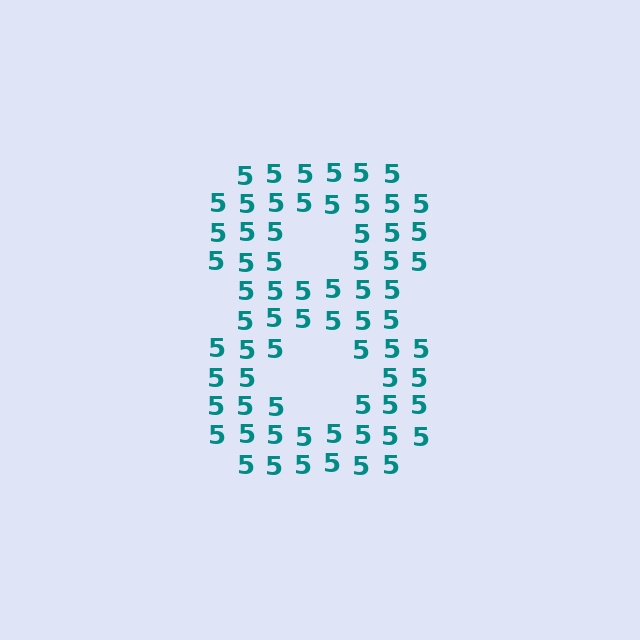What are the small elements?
The small elements are digit 5's.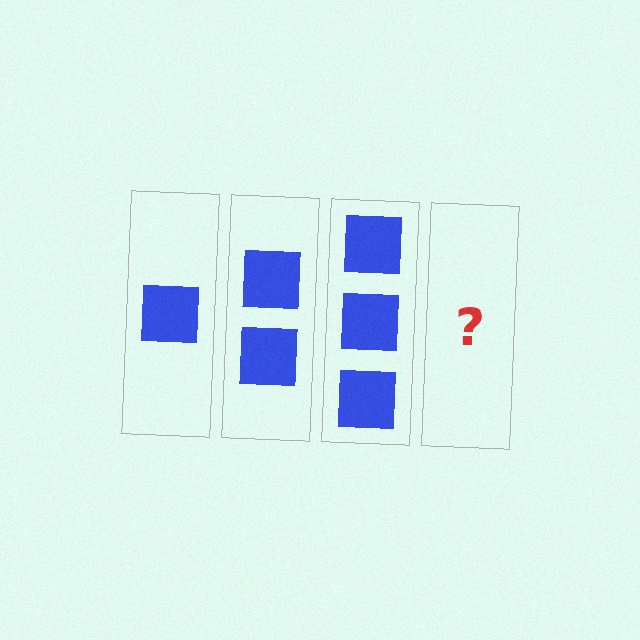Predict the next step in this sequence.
The next step is 4 squares.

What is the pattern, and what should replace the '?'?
The pattern is that each step adds one more square. The '?' should be 4 squares.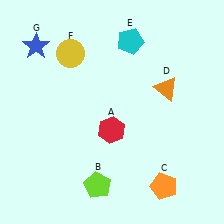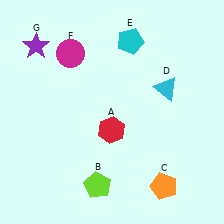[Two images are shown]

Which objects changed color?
D changed from orange to cyan. F changed from yellow to magenta. G changed from blue to purple.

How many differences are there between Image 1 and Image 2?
There are 3 differences between the two images.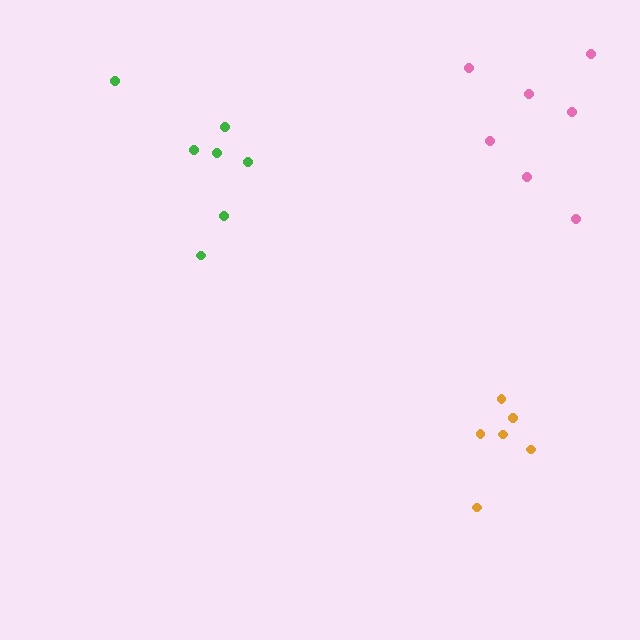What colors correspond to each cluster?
The clusters are colored: green, pink, orange.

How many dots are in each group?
Group 1: 7 dots, Group 2: 7 dots, Group 3: 6 dots (20 total).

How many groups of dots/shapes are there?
There are 3 groups.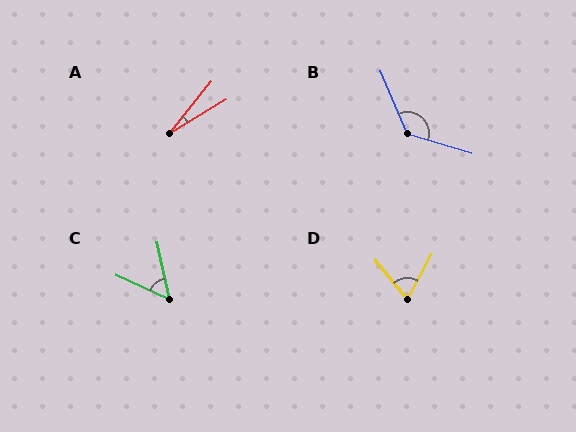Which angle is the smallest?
A, at approximately 20 degrees.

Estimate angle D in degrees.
Approximately 68 degrees.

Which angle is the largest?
B, at approximately 130 degrees.